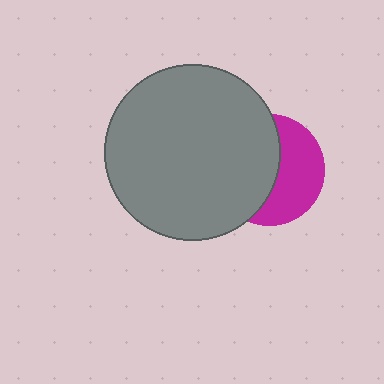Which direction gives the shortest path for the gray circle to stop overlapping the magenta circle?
Moving left gives the shortest separation.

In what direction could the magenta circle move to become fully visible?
The magenta circle could move right. That would shift it out from behind the gray circle entirely.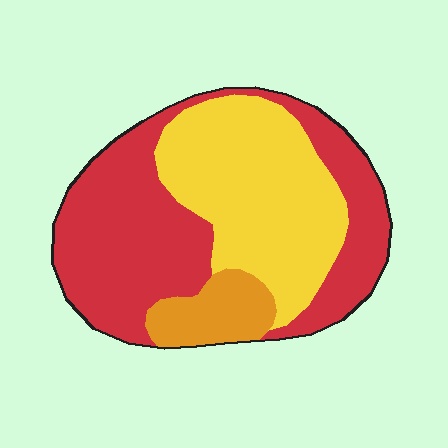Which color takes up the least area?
Orange, at roughly 10%.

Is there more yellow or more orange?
Yellow.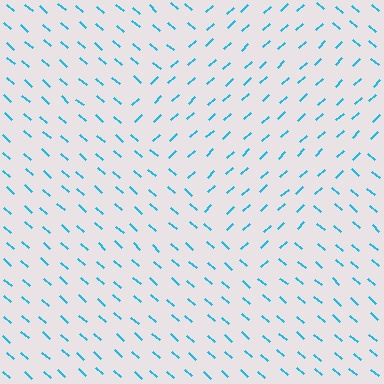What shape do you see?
I see a diamond.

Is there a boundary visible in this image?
Yes, there is a texture boundary formed by a change in line orientation.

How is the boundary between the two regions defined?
The boundary is defined purely by a change in line orientation (approximately 85 degrees difference). All lines are the same color and thickness.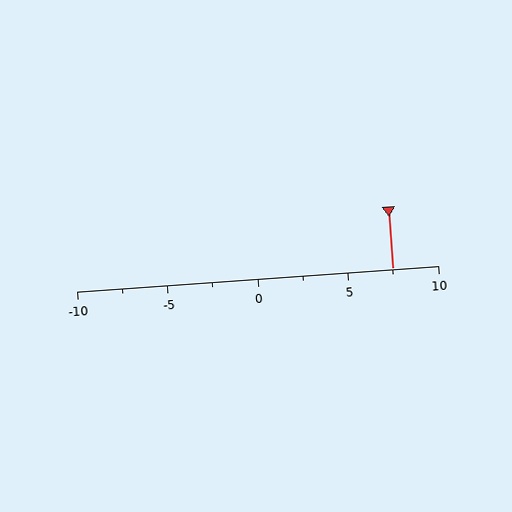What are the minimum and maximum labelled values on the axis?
The axis runs from -10 to 10.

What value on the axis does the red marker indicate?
The marker indicates approximately 7.5.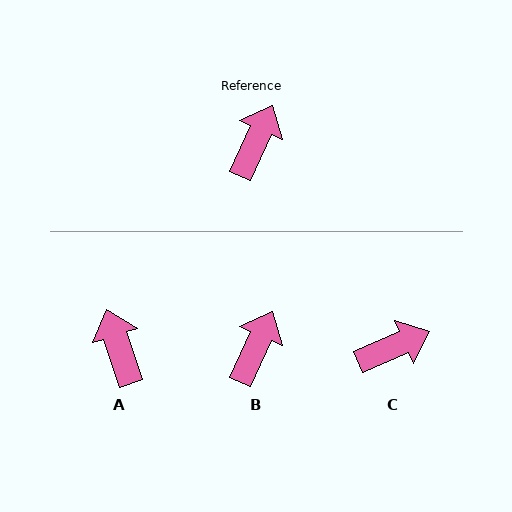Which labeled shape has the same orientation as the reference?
B.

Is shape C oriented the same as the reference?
No, it is off by about 42 degrees.